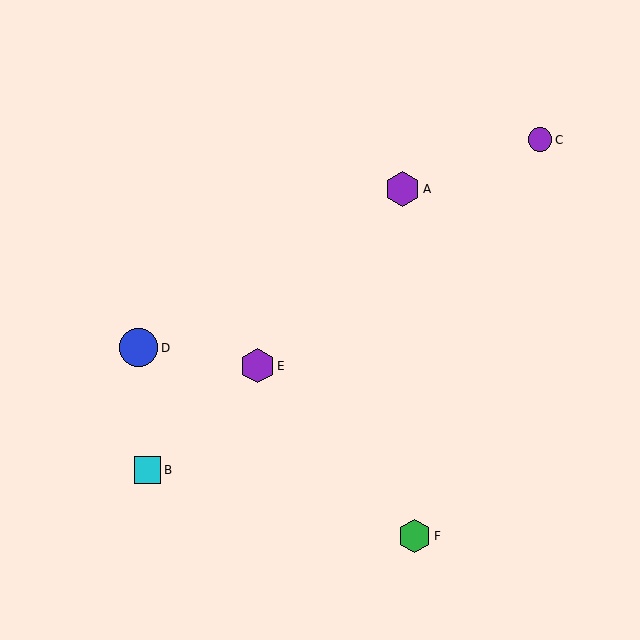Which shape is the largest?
The blue circle (labeled D) is the largest.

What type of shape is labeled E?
Shape E is a purple hexagon.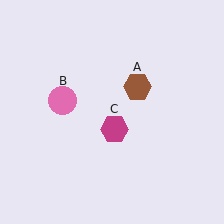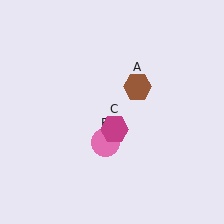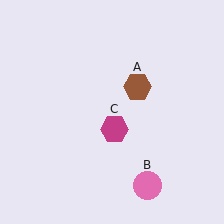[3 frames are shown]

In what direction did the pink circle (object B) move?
The pink circle (object B) moved down and to the right.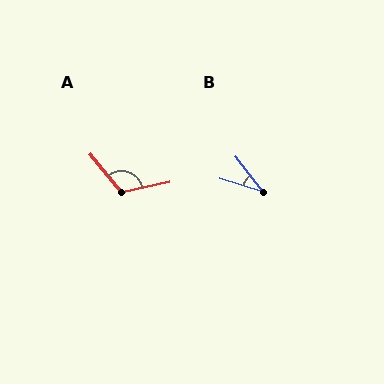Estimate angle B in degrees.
Approximately 35 degrees.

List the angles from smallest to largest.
B (35°), A (117°).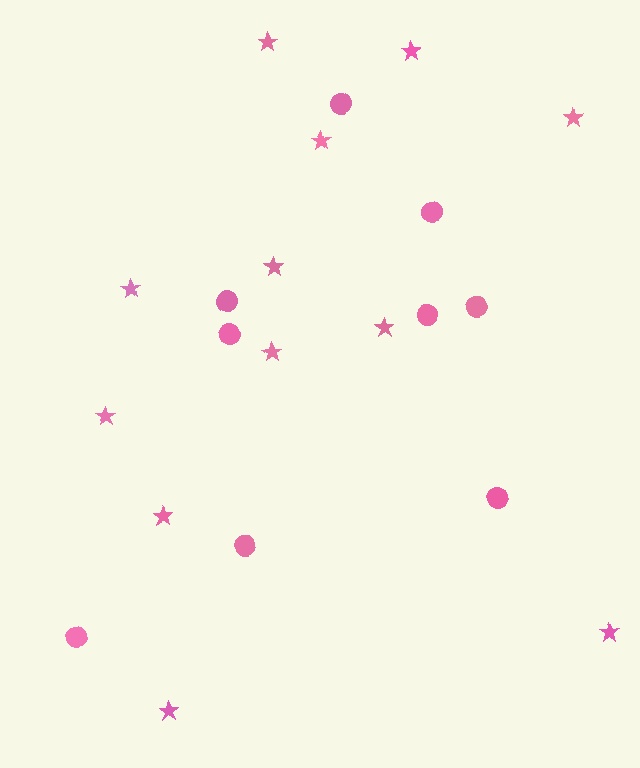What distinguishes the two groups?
There are 2 groups: one group of stars (12) and one group of circles (9).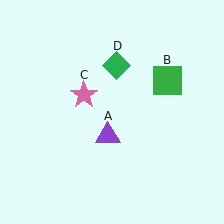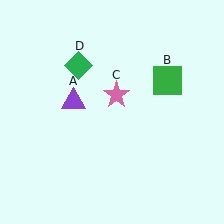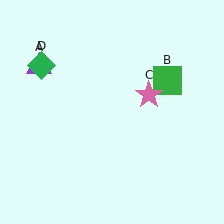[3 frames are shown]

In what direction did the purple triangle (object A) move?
The purple triangle (object A) moved up and to the left.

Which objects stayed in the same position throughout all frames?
Green square (object B) remained stationary.